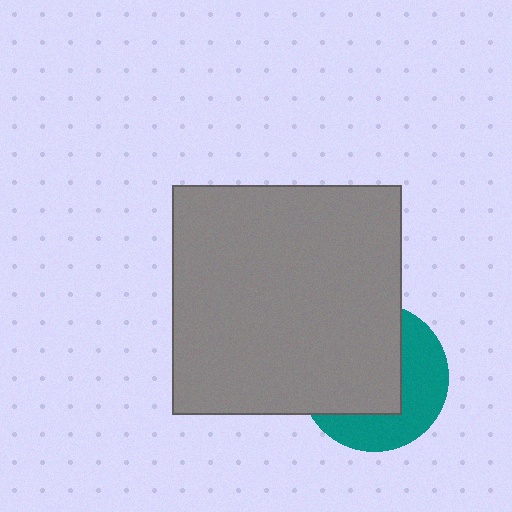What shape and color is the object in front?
The object in front is a gray square.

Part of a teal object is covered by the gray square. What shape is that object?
It is a circle.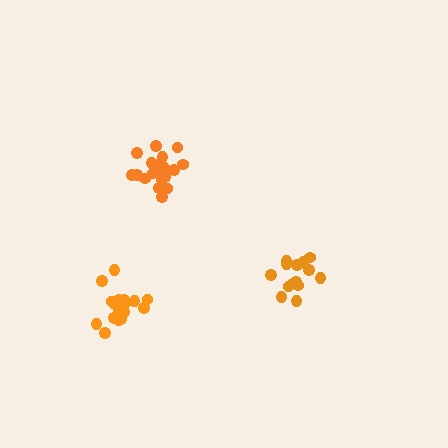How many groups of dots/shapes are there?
There are 3 groups.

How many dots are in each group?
Group 1: 14 dots, Group 2: 20 dots, Group 3: 20 dots (54 total).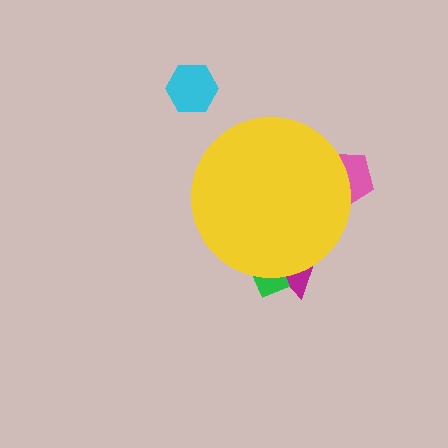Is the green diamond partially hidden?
Yes, the green diamond is partially hidden behind the yellow circle.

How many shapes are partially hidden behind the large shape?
3 shapes are partially hidden.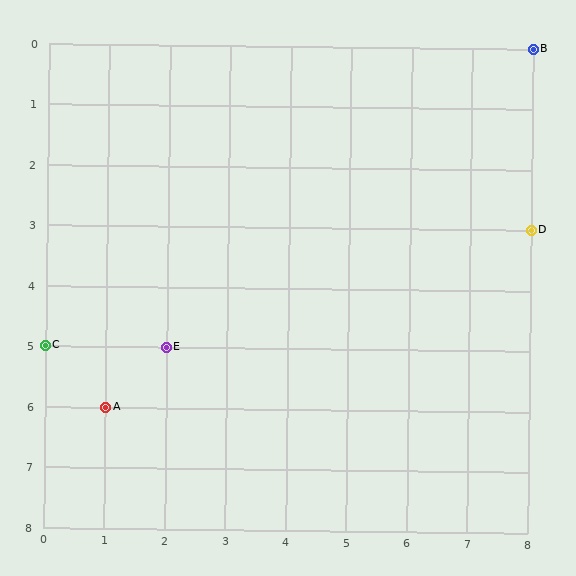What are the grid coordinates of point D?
Point D is at grid coordinates (8, 3).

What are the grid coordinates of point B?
Point B is at grid coordinates (8, 0).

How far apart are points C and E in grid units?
Points C and E are 2 columns apart.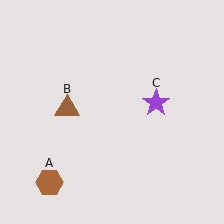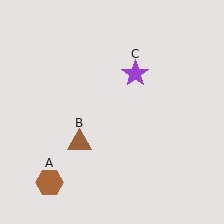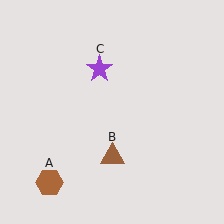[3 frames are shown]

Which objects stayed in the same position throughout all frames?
Brown hexagon (object A) remained stationary.